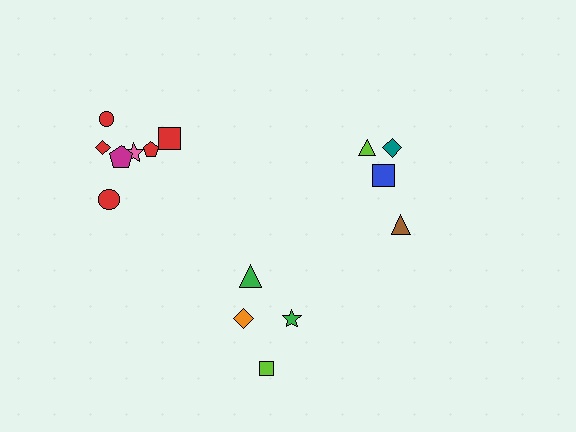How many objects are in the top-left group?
There are 8 objects.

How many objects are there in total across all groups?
There are 16 objects.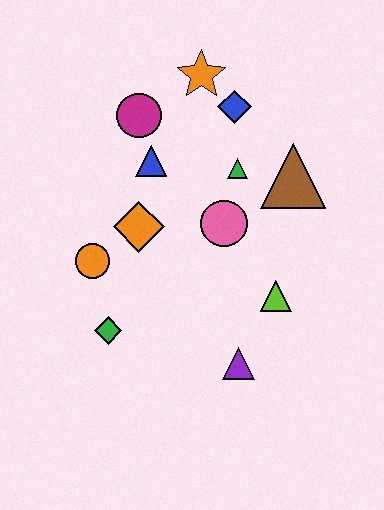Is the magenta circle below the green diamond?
No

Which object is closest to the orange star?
The blue diamond is closest to the orange star.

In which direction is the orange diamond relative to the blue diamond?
The orange diamond is below the blue diamond.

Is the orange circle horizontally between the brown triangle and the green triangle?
No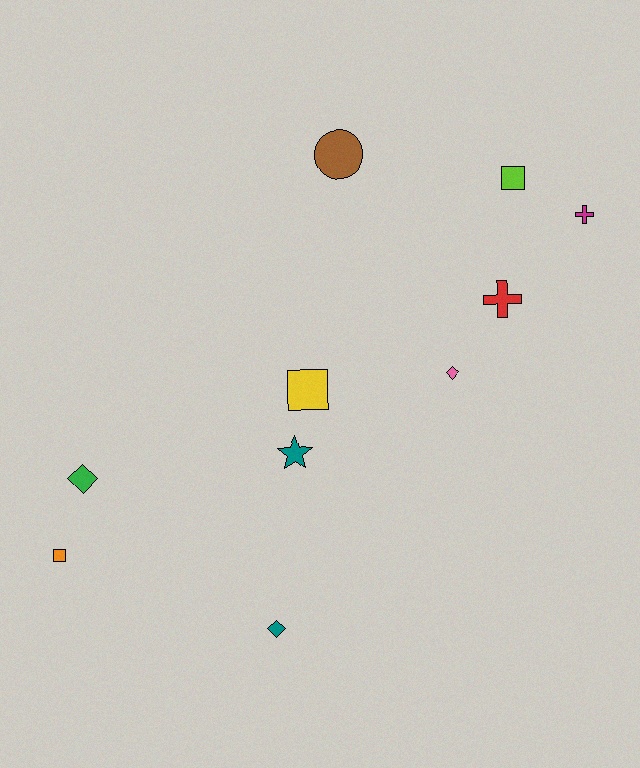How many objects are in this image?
There are 10 objects.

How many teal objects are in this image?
There are 2 teal objects.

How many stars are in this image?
There is 1 star.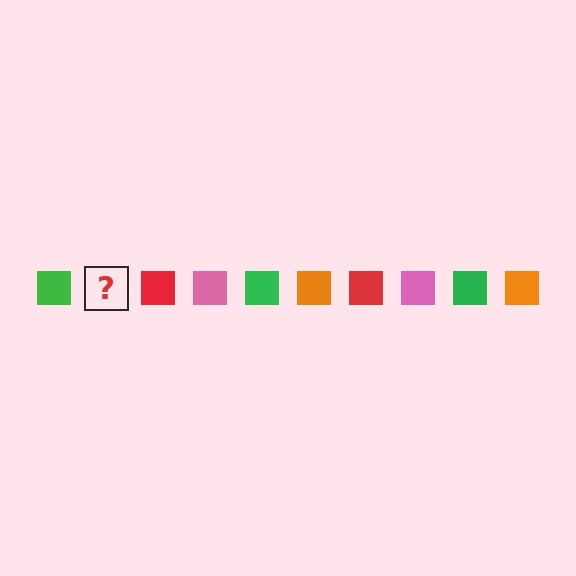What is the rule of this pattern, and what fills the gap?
The rule is that the pattern cycles through green, orange, red, pink squares. The gap should be filled with an orange square.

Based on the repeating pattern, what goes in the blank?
The blank should be an orange square.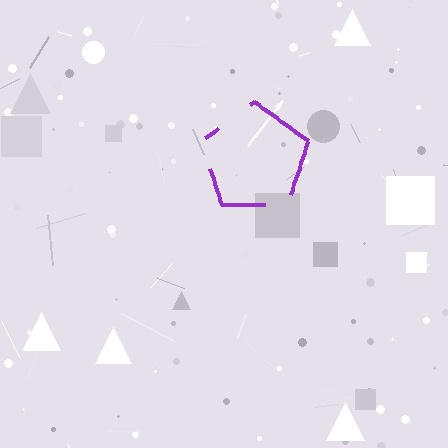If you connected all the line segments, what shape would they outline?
They would outline a pentagon.